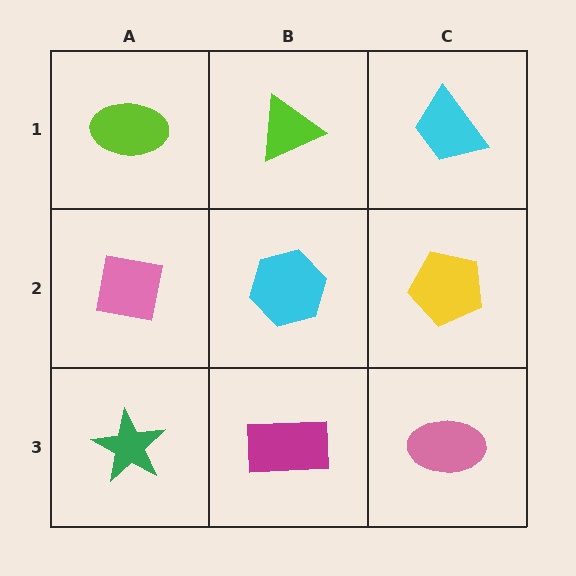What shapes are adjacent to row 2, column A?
A lime ellipse (row 1, column A), a green star (row 3, column A), a cyan hexagon (row 2, column B).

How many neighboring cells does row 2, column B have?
4.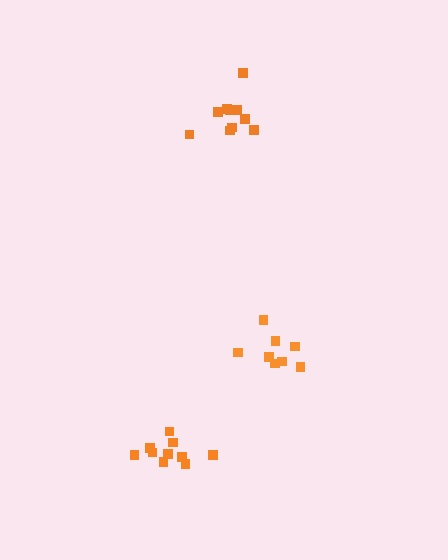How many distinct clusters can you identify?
There are 3 distinct clusters.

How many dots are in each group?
Group 1: 8 dots, Group 2: 10 dots, Group 3: 10 dots (28 total).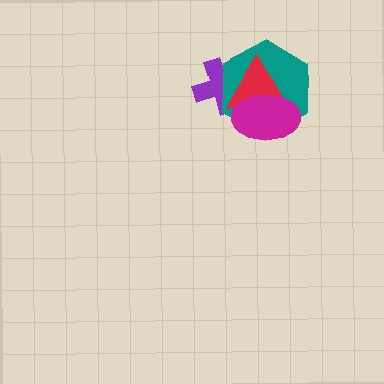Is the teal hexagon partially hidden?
Yes, it is partially covered by another shape.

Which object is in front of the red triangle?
The magenta ellipse is in front of the red triangle.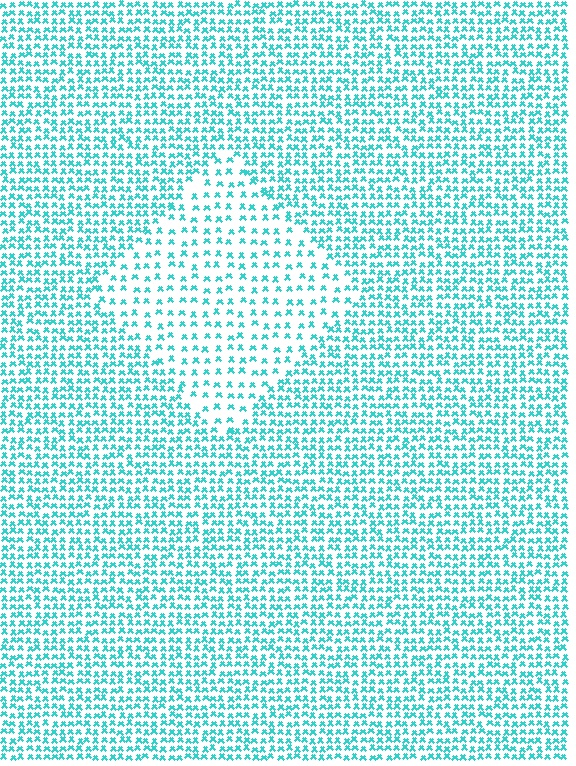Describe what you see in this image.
The image contains small cyan elements arranged at two different densities. A diamond-shaped region is visible where the elements are less densely packed than the surrounding area.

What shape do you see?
I see a diamond.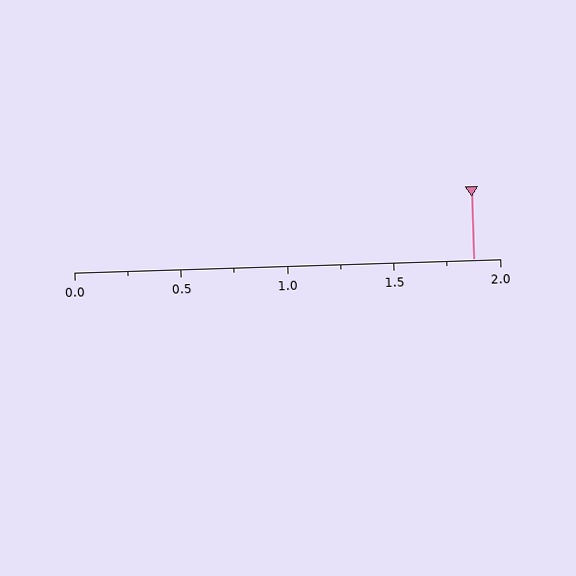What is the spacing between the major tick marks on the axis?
The major ticks are spaced 0.5 apart.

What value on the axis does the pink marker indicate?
The marker indicates approximately 1.88.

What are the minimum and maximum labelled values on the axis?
The axis runs from 0.0 to 2.0.